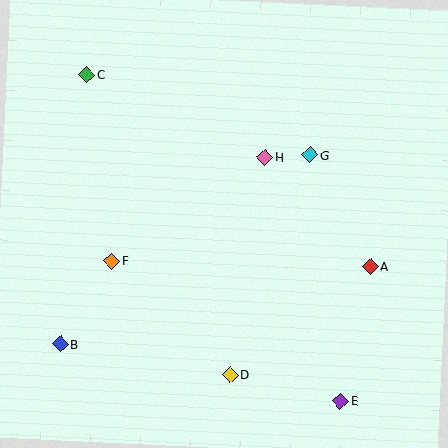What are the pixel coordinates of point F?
Point F is at (112, 261).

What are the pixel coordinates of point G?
Point G is at (310, 155).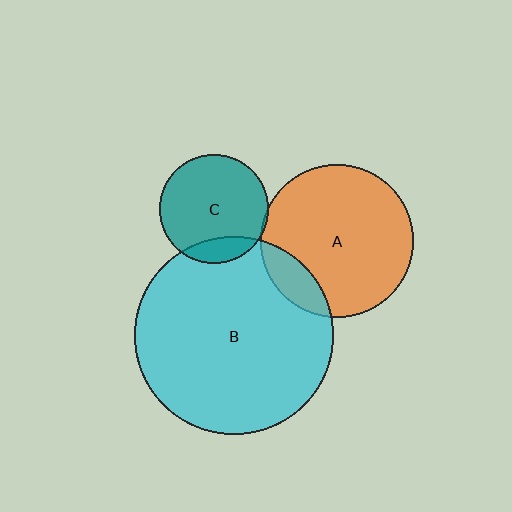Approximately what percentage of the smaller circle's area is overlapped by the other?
Approximately 15%.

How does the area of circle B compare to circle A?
Approximately 1.7 times.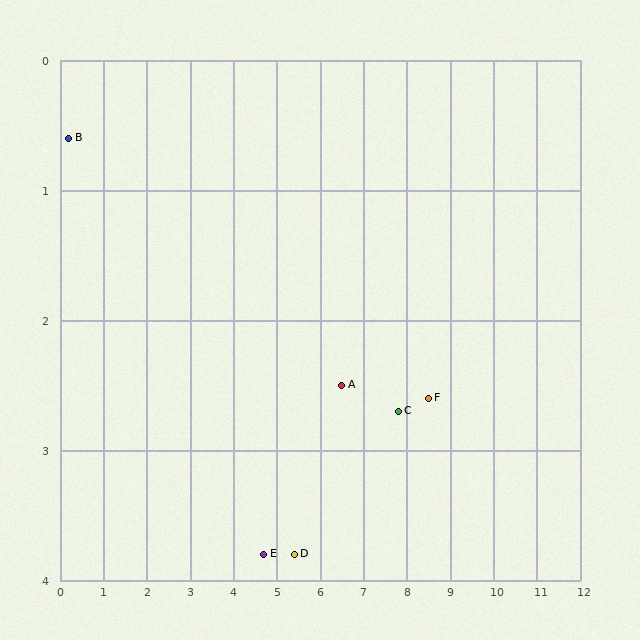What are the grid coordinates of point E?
Point E is at approximately (4.7, 3.8).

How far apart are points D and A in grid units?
Points D and A are about 1.7 grid units apart.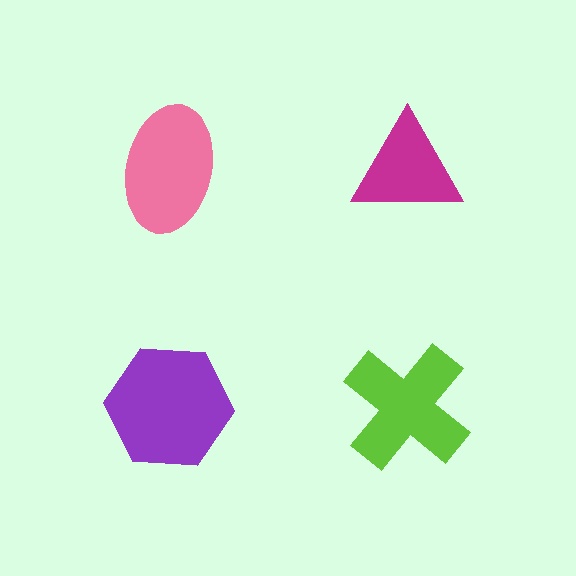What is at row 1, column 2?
A magenta triangle.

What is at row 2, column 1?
A purple hexagon.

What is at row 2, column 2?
A lime cross.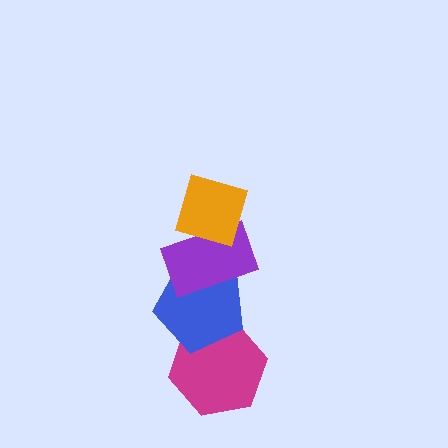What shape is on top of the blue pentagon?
The purple rectangle is on top of the blue pentagon.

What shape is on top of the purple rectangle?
The orange diamond is on top of the purple rectangle.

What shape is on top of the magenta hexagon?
The blue pentagon is on top of the magenta hexagon.